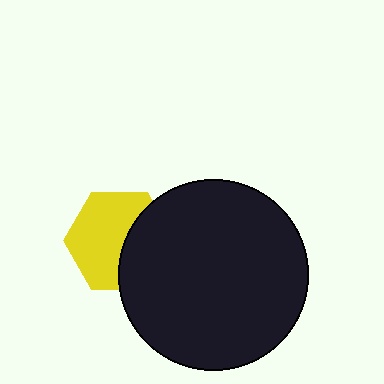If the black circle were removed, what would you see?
You would see the complete yellow hexagon.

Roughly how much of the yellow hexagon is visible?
About half of it is visible (roughly 61%).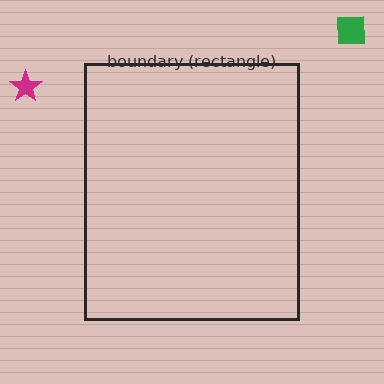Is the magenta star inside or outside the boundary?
Outside.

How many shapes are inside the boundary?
0 inside, 2 outside.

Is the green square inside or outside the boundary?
Outside.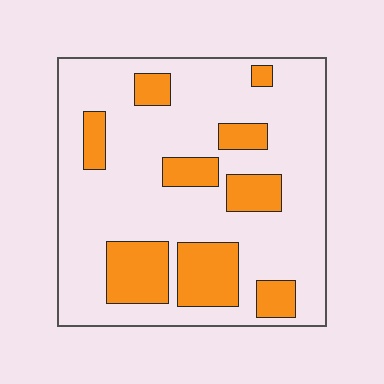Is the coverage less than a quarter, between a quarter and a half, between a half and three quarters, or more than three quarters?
Less than a quarter.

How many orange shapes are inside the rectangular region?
9.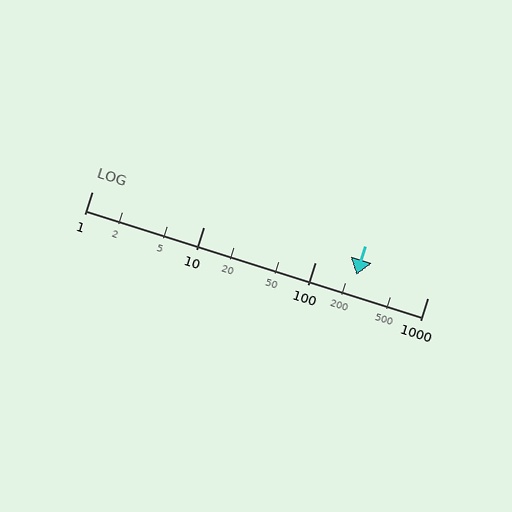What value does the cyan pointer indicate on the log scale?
The pointer indicates approximately 230.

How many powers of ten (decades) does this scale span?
The scale spans 3 decades, from 1 to 1000.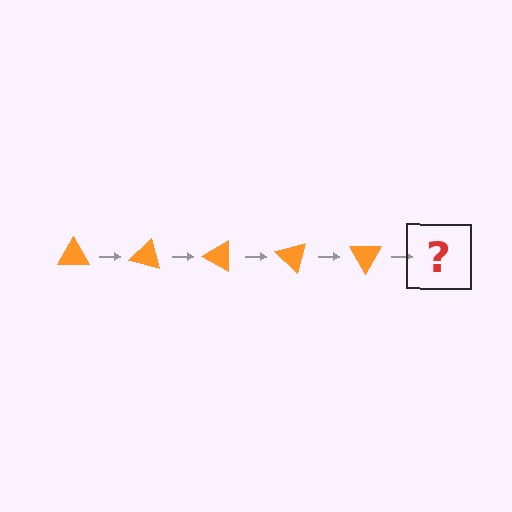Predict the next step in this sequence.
The next step is an orange triangle rotated 75 degrees.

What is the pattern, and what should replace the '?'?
The pattern is that the triangle rotates 15 degrees each step. The '?' should be an orange triangle rotated 75 degrees.